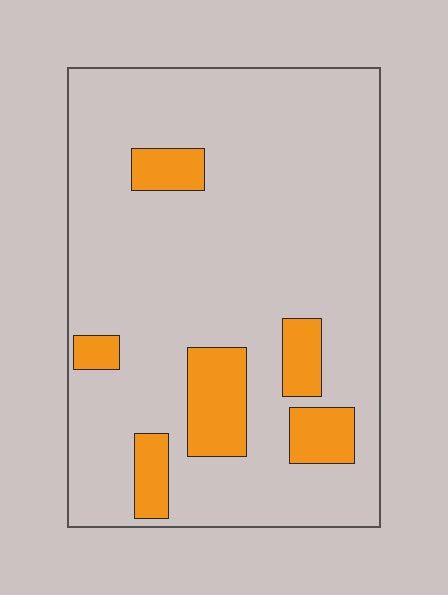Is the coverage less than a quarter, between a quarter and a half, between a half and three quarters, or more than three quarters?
Less than a quarter.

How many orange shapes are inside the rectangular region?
6.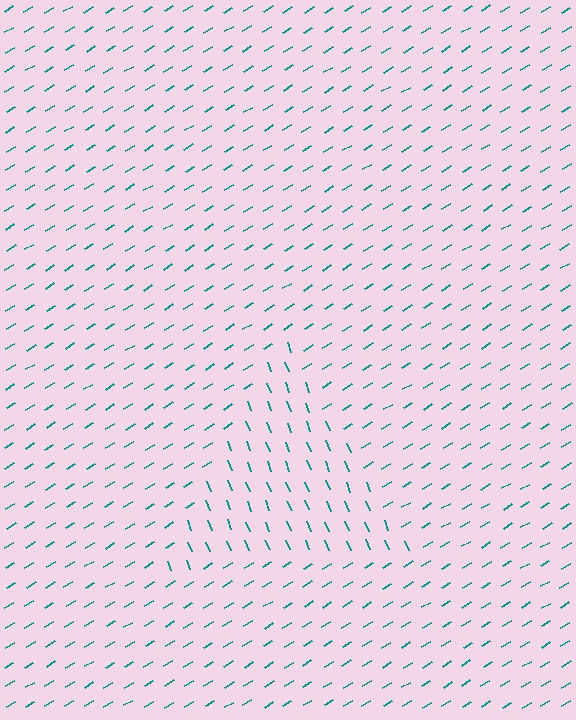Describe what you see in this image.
The image is filled with small teal line segments. A triangle region in the image has lines oriented differently from the surrounding lines, creating a visible texture boundary.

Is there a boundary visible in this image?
Yes, there is a texture boundary formed by a change in line orientation.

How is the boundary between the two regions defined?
The boundary is defined purely by a change in line orientation (approximately 80 degrees difference). All lines are the same color and thickness.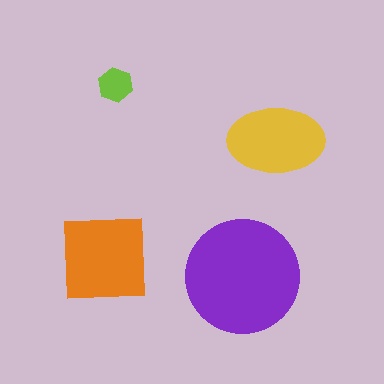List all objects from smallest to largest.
The lime hexagon, the yellow ellipse, the orange square, the purple circle.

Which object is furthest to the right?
The yellow ellipse is rightmost.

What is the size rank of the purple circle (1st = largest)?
1st.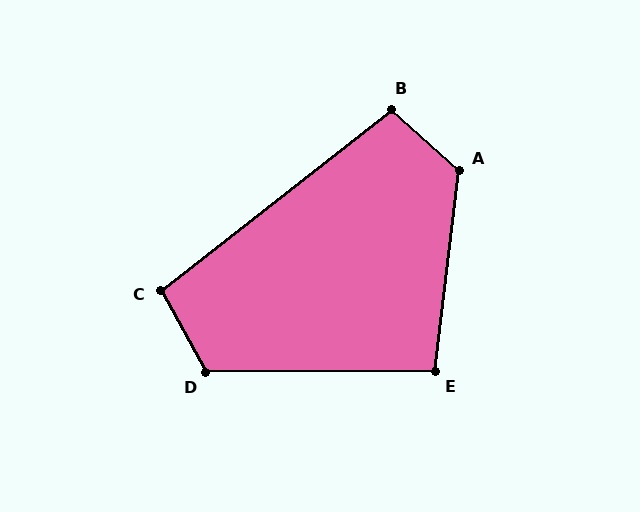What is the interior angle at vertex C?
Approximately 99 degrees (obtuse).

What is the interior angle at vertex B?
Approximately 100 degrees (obtuse).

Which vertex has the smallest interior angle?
E, at approximately 97 degrees.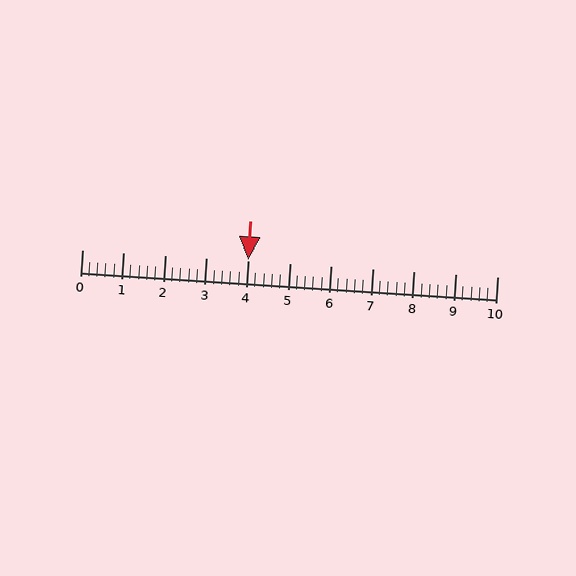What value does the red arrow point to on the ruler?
The red arrow points to approximately 4.0.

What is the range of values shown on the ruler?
The ruler shows values from 0 to 10.